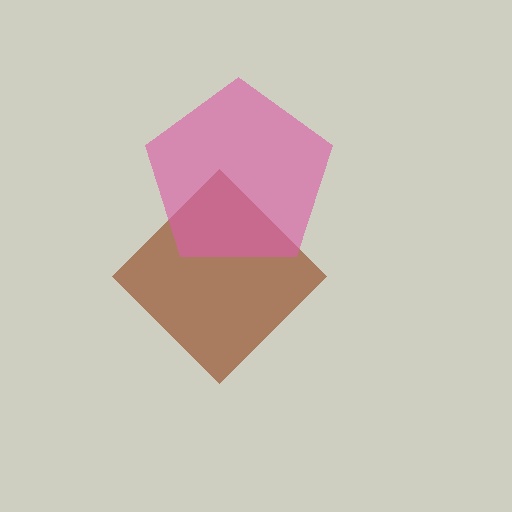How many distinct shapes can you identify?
There are 2 distinct shapes: a brown diamond, a pink pentagon.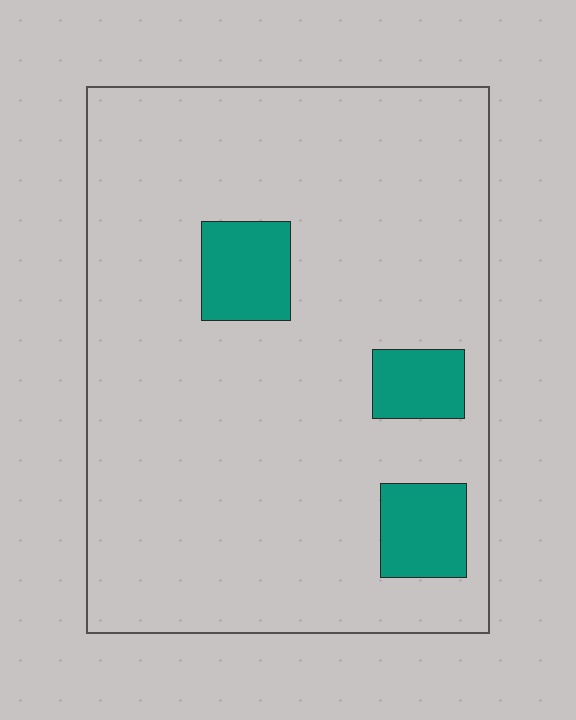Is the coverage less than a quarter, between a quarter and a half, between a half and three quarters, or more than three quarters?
Less than a quarter.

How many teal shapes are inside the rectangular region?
3.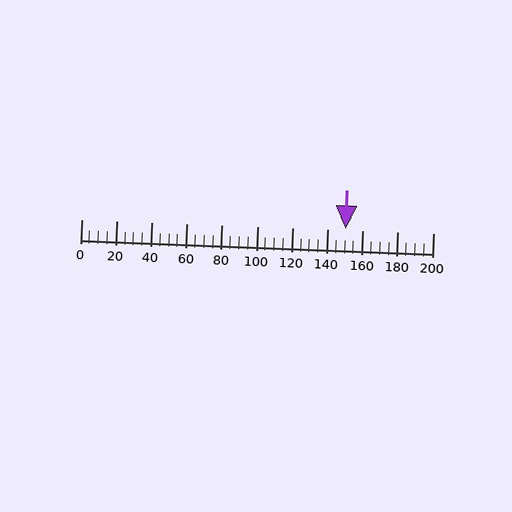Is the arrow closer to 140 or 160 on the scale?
The arrow is closer to 160.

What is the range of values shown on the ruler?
The ruler shows values from 0 to 200.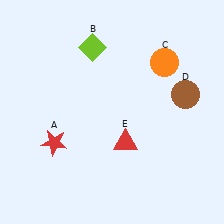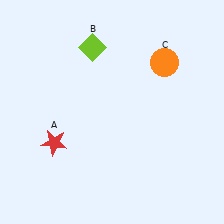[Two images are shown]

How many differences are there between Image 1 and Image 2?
There are 2 differences between the two images.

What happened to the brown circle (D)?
The brown circle (D) was removed in Image 2. It was in the top-right area of Image 1.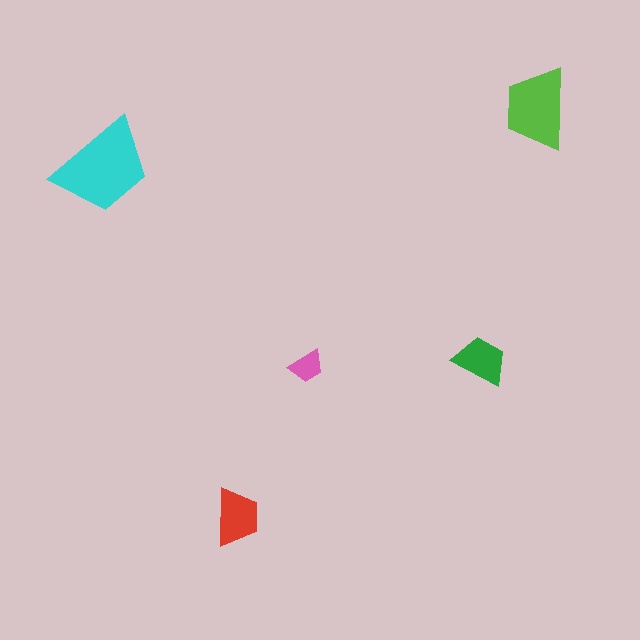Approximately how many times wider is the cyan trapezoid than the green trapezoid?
About 2 times wider.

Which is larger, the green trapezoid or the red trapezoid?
The red one.